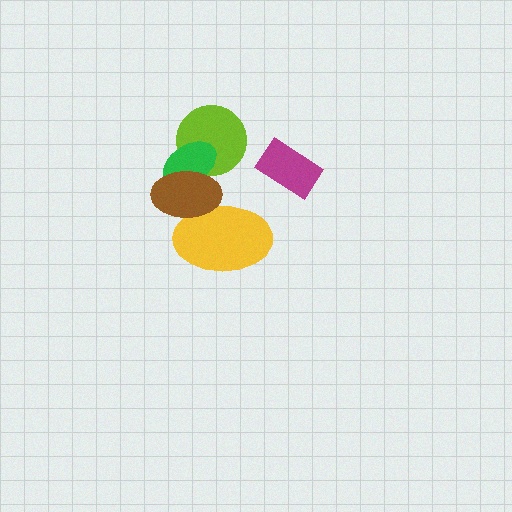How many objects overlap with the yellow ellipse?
1 object overlaps with the yellow ellipse.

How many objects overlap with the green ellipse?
2 objects overlap with the green ellipse.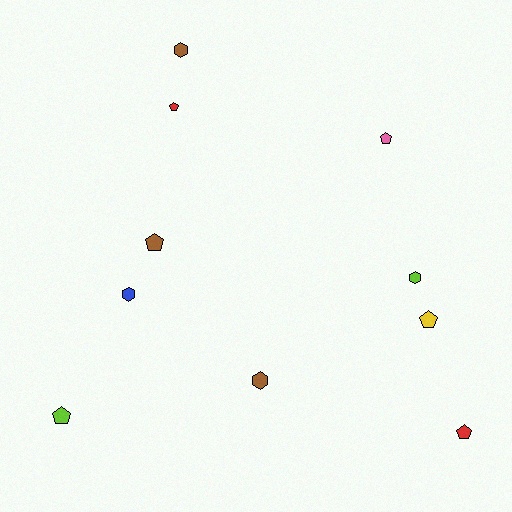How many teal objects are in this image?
There are no teal objects.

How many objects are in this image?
There are 10 objects.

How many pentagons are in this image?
There are 6 pentagons.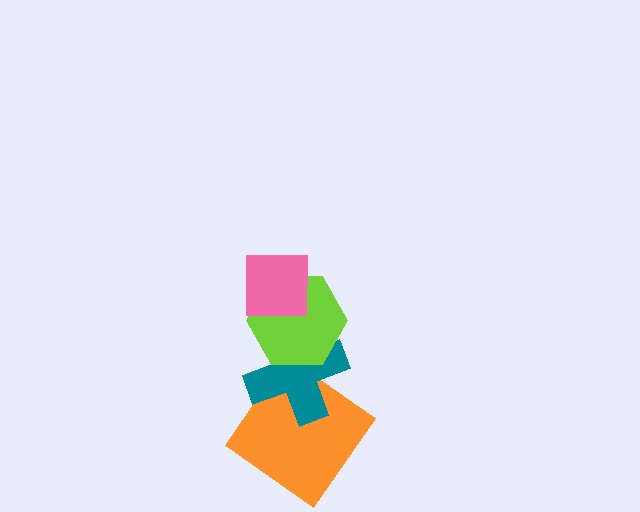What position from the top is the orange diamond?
The orange diamond is 4th from the top.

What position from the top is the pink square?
The pink square is 1st from the top.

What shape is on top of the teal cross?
The lime hexagon is on top of the teal cross.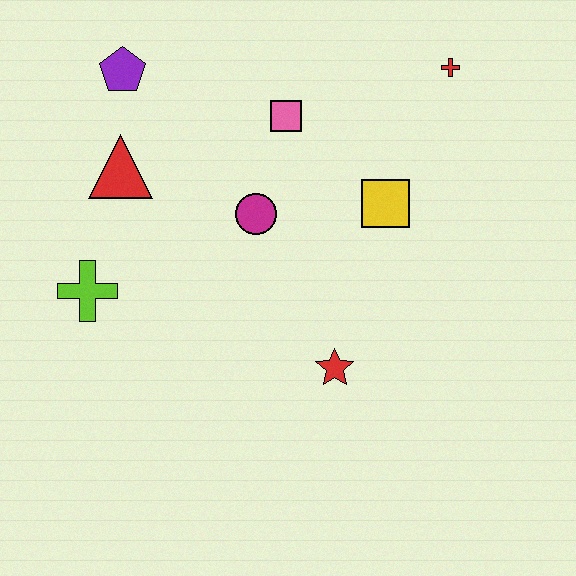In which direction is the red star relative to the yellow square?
The red star is below the yellow square.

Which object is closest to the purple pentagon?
The red triangle is closest to the purple pentagon.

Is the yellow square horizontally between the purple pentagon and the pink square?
No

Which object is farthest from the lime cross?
The red cross is farthest from the lime cross.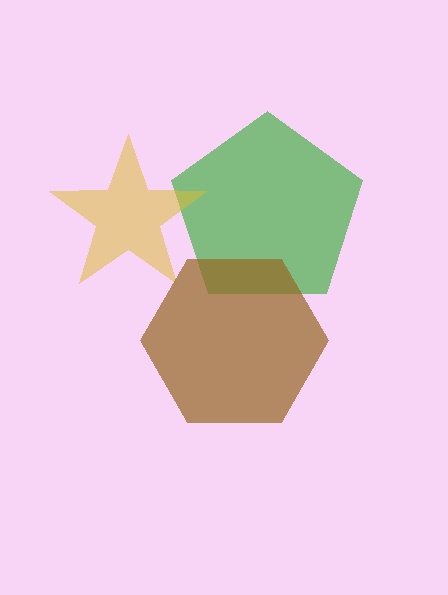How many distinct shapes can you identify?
There are 3 distinct shapes: a green pentagon, a yellow star, a brown hexagon.